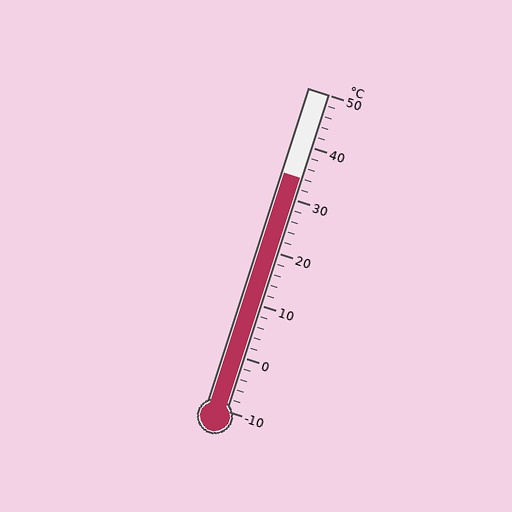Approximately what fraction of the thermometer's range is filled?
The thermometer is filled to approximately 75% of its range.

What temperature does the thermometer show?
The thermometer shows approximately 34°C.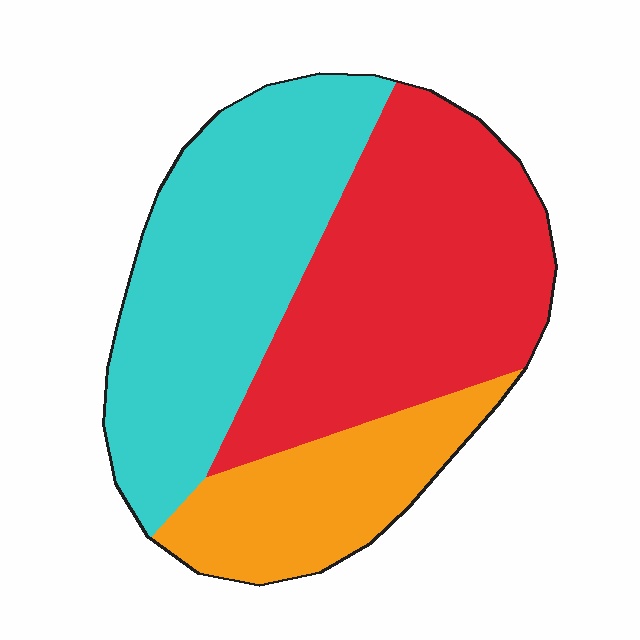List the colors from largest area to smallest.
From largest to smallest: red, cyan, orange.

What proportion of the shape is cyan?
Cyan covers roughly 40% of the shape.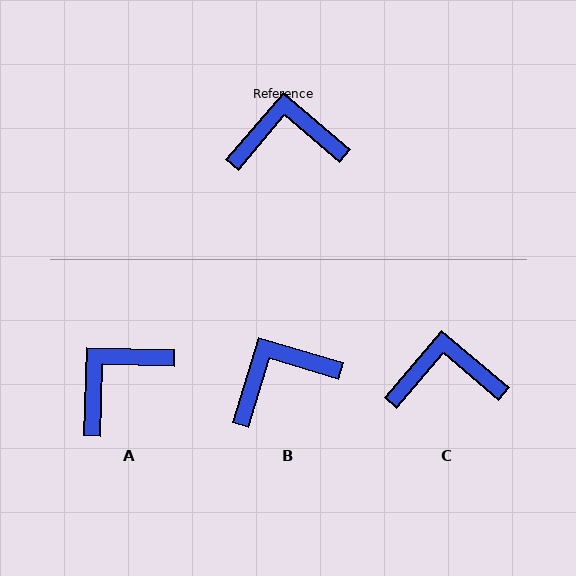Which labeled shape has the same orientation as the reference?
C.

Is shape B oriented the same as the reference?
No, it is off by about 24 degrees.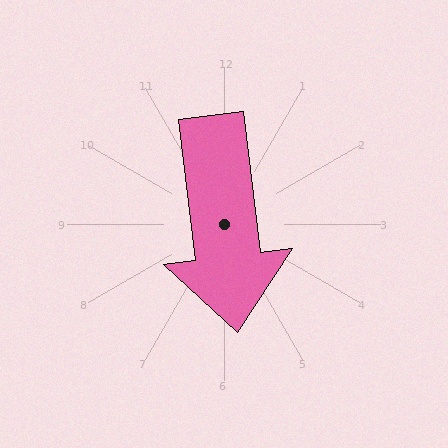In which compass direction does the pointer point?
South.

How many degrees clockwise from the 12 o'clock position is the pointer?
Approximately 173 degrees.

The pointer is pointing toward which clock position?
Roughly 6 o'clock.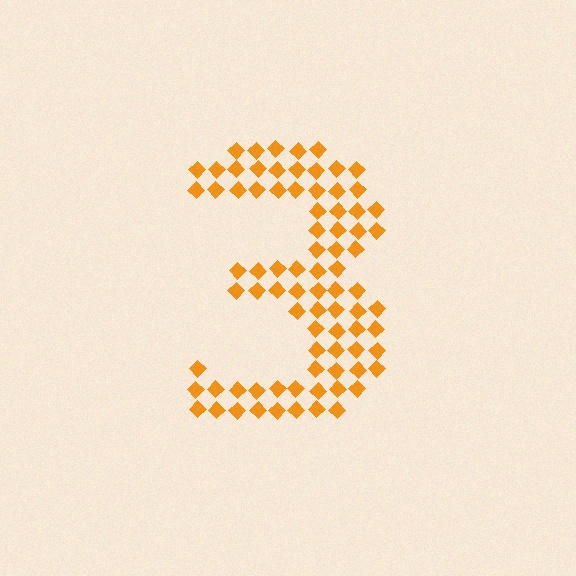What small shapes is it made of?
It is made of small diamonds.